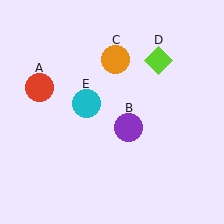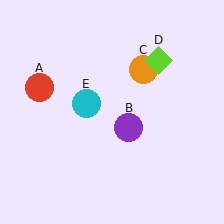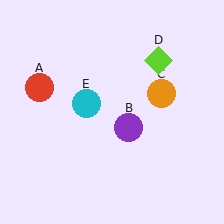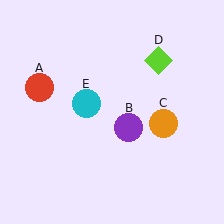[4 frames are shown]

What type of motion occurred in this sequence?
The orange circle (object C) rotated clockwise around the center of the scene.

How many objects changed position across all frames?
1 object changed position: orange circle (object C).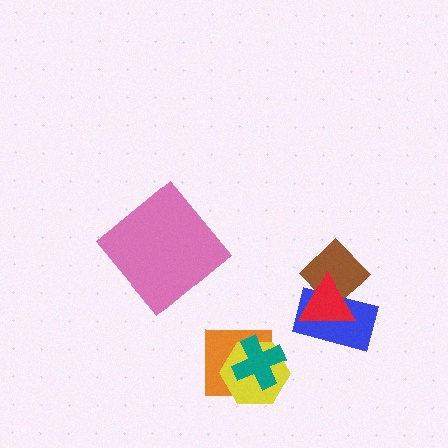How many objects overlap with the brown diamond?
2 objects overlap with the brown diamond.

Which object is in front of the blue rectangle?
The red triangle is in front of the blue rectangle.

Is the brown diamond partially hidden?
Yes, it is partially covered by another shape.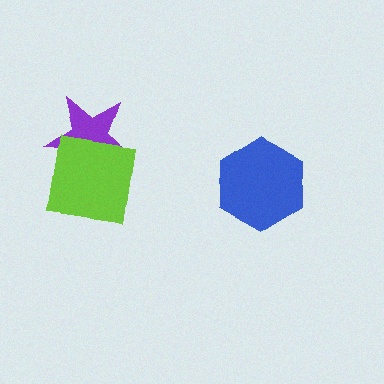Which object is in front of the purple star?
The lime square is in front of the purple star.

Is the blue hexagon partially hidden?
No, no other shape covers it.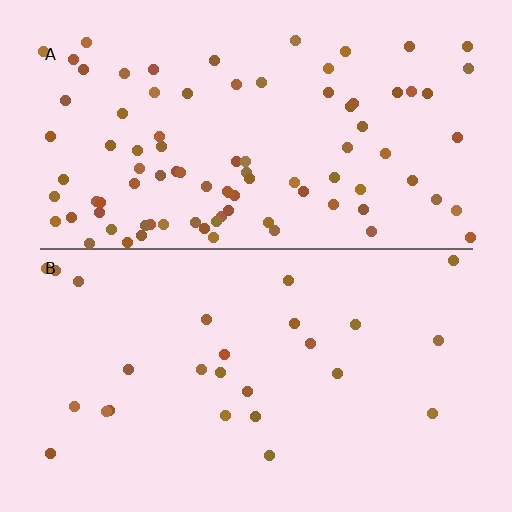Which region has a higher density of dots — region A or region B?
A (the top).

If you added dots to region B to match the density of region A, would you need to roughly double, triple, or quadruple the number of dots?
Approximately quadruple.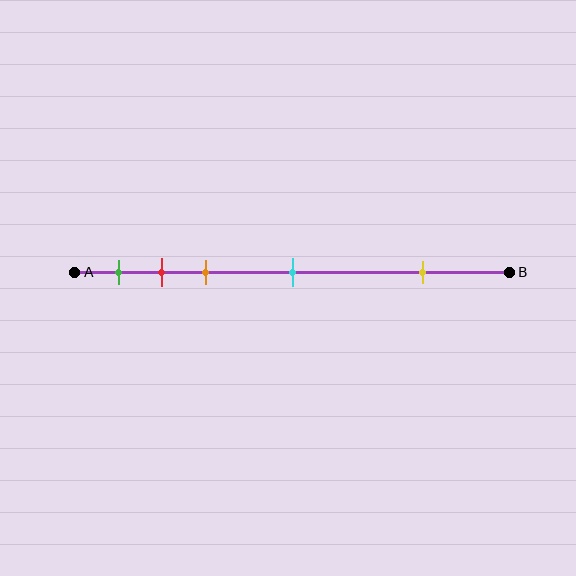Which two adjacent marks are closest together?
The red and orange marks are the closest adjacent pair.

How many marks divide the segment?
There are 5 marks dividing the segment.